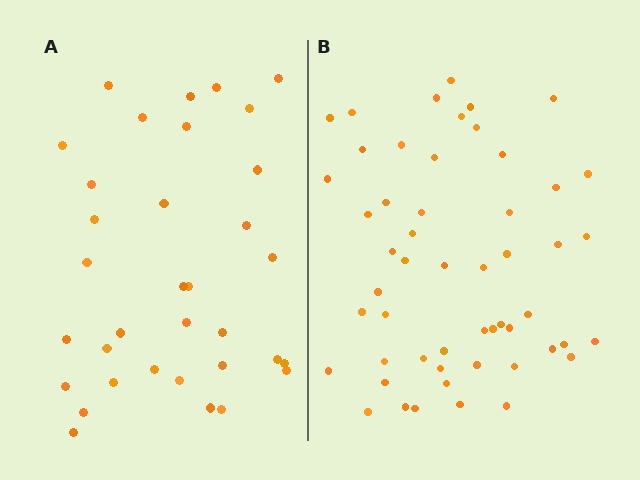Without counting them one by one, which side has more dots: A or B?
Region B (the right region) has more dots.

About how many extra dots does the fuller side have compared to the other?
Region B has approximately 20 more dots than region A.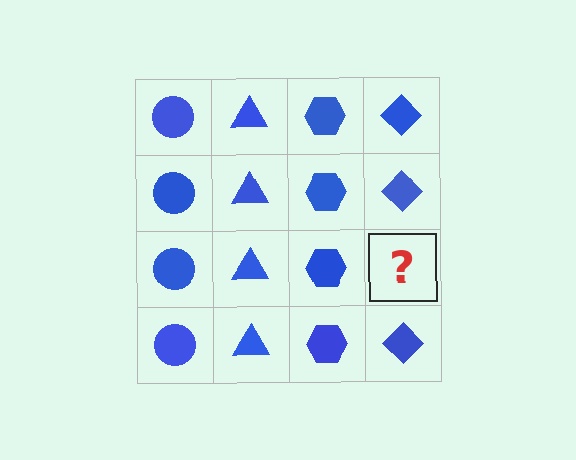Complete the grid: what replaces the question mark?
The question mark should be replaced with a blue diamond.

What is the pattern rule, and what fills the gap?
The rule is that each column has a consistent shape. The gap should be filled with a blue diamond.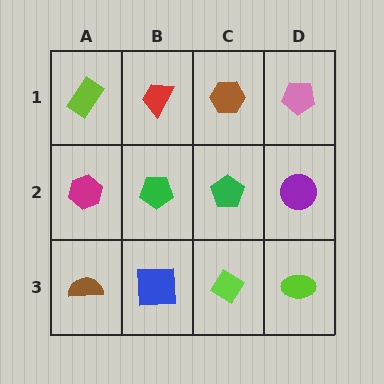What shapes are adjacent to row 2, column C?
A brown hexagon (row 1, column C), a lime diamond (row 3, column C), a green pentagon (row 2, column B), a purple circle (row 2, column D).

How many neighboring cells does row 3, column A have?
2.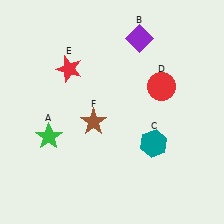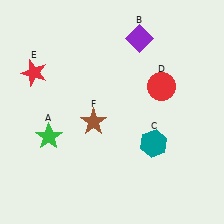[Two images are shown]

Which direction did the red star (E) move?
The red star (E) moved left.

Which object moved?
The red star (E) moved left.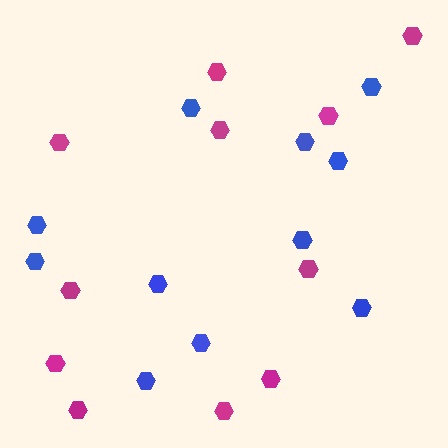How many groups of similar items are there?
There are 2 groups: one group of magenta hexagons (11) and one group of blue hexagons (11).